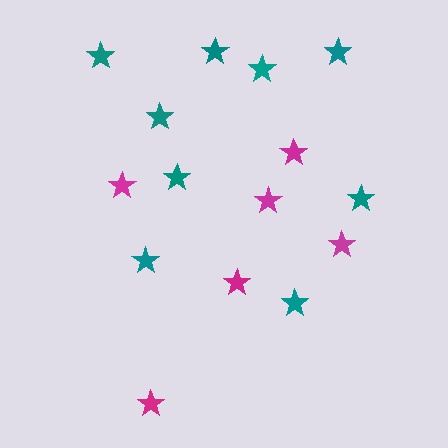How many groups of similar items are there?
There are 2 groups: one group of magenta stars (6) and one group of teal stars (9).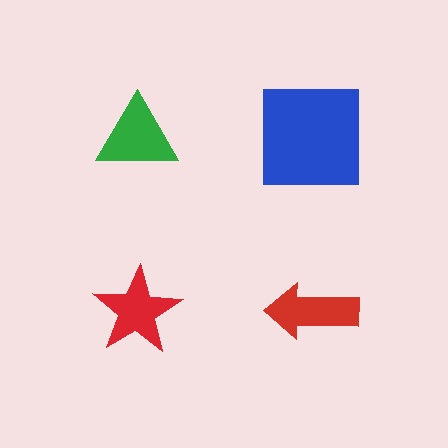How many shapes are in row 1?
2 shapes.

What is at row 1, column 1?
A green triangle.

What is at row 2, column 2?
A red arrow.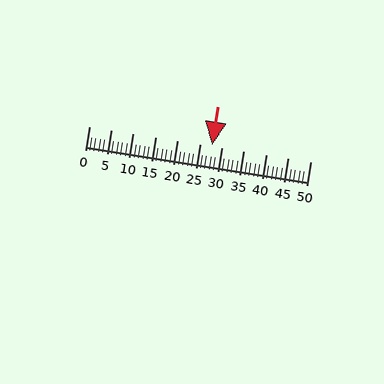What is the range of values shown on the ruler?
The ruler shows values from 0 to 50.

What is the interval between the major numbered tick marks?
The major tick marks are spaced 5 units apart.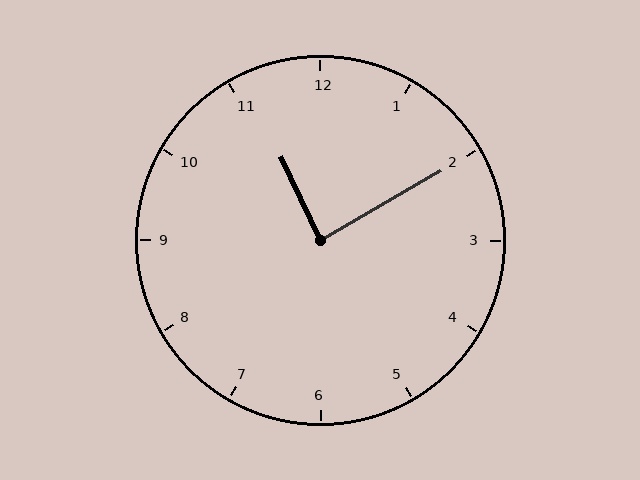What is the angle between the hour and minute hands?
Approximately 85 degrees.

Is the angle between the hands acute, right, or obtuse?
It is right.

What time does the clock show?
11:10.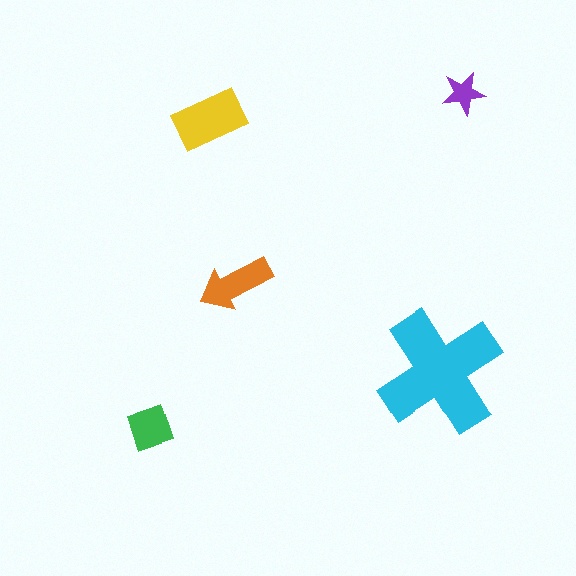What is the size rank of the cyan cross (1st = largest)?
1st.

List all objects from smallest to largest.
The purple star, the green diamond, the orange arrow, the yellow rectangle, the cyan cross.